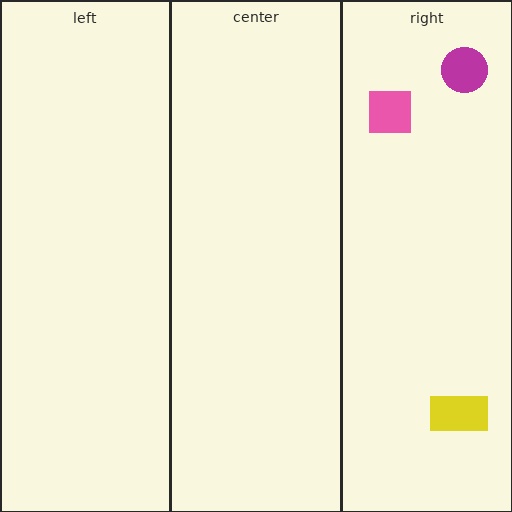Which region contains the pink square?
The right region.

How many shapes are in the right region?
3.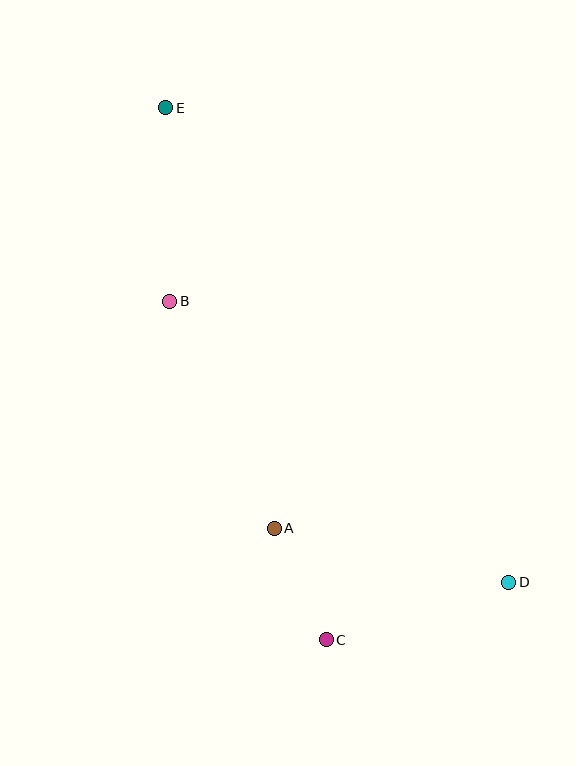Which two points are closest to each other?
Points A and C are closest to each other.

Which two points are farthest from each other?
Points D and E are farthest from each other.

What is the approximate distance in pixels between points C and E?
The distance between C and E is approximately 556 pixels.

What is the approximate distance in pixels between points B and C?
The distance between B and C is approximately 373 pixels.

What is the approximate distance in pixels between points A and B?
The distance between A and B is approximately 250 pixels.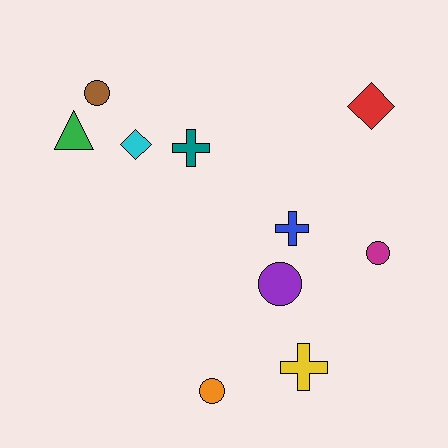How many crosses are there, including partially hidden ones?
There are 3 crosses.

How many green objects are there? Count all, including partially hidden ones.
There is 1 green object.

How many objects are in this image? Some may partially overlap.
There are 10 objects.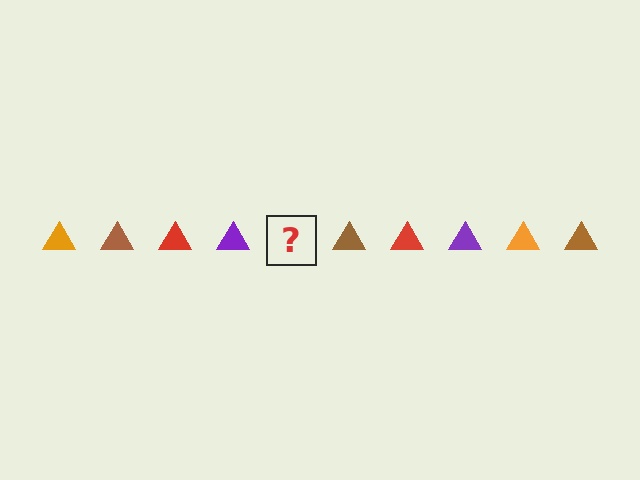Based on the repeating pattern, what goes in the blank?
The blank should be an orange triangle.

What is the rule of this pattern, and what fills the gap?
The rule is that the pattern cycles through orange, brown, red, purple triangles. The gap should be filled with an orange triangle.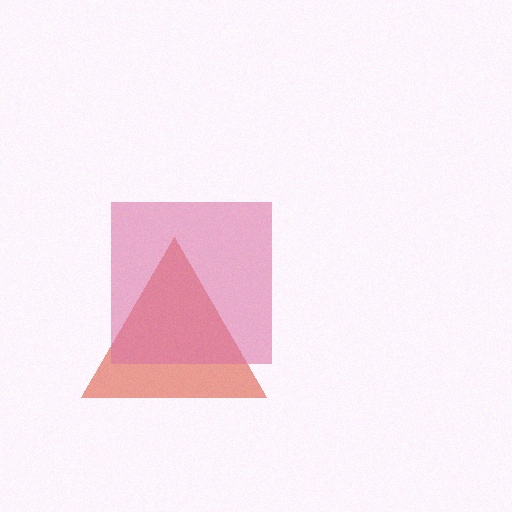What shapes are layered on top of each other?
The layered shapes are: a red triangle, a pink square.